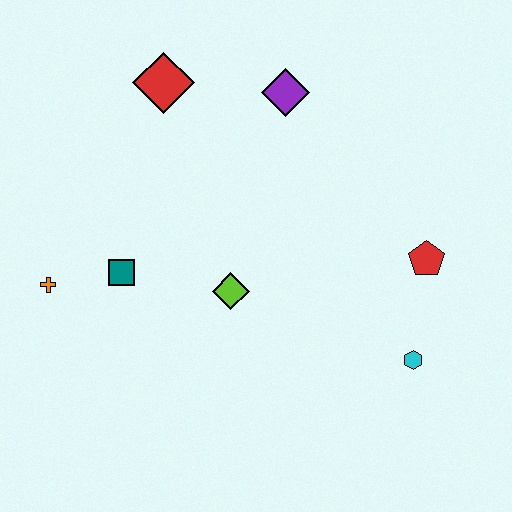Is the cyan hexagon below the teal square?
Yes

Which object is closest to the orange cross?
The teal square is closest to the orange cross.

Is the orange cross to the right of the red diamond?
No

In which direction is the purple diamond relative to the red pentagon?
The purple diamond is above the red pentagon.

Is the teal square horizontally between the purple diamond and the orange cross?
Yes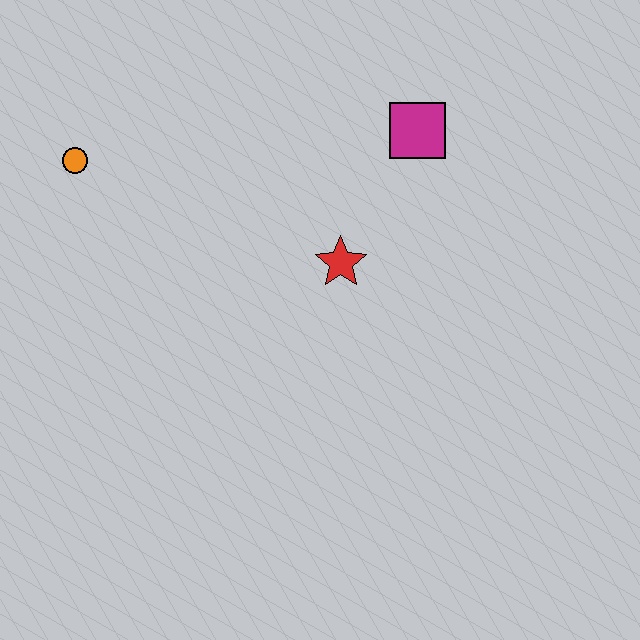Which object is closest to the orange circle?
The red star is closest to the orange circle.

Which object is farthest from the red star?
The orange circle is farthest from the red star.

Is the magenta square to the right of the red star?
Yes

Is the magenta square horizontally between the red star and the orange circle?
No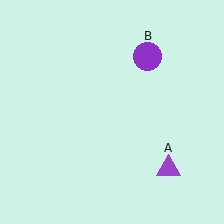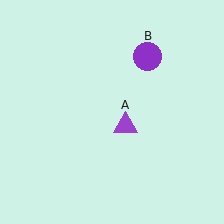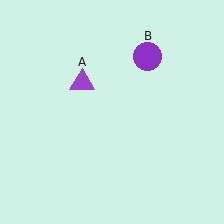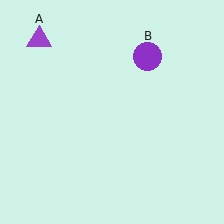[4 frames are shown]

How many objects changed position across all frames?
1 object changed position: purple triangle (object A).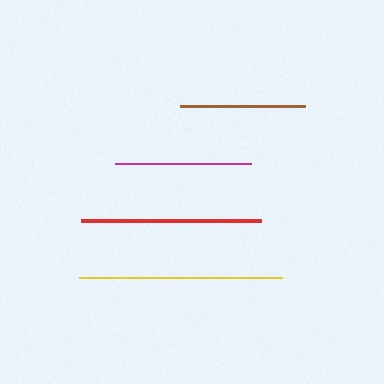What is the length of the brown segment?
The brown segment is approximately 125 pixels long.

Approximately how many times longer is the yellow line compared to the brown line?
The yellow line is approximately 1.6 times the length of the brown line.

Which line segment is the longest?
The yellow line is the longest at approximately 203 pixels.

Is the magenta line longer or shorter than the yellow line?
The yellow line is longer than the magenta line.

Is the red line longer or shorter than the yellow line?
The yellow line is longer than the red line.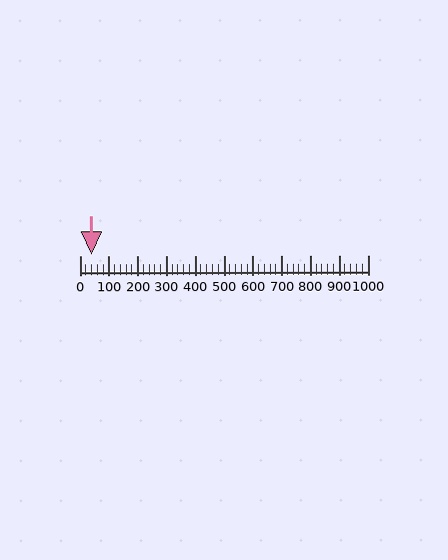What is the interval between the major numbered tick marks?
The major tick marks are spaced 100 units apart.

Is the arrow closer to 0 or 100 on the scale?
The arrow is closer to 0.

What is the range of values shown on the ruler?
The ruler shows values from 0 to 1000.